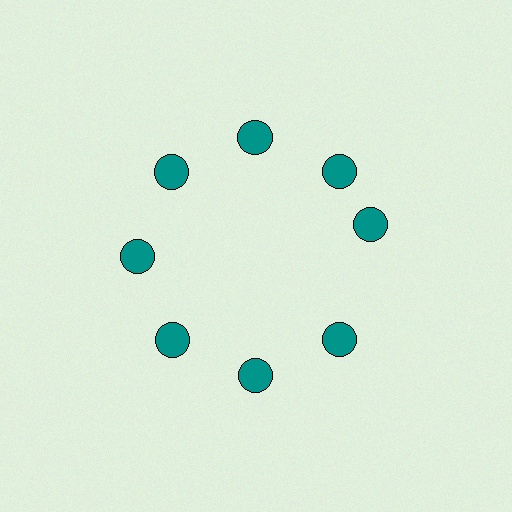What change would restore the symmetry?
The symmetry would be restored by rotating it back into even spacing with its neighbors so that all 8 circles sit at equal angles and equal distance from the center.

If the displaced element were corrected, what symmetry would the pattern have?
It would have 8-fold rotational symmetry — the pattern would map onto itself every 45 degrees.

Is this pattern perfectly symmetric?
No. The 8 teal circles are arranged in a ring, but one element near the 3 o'clock position is rotated out of alignment along the ring, breaking the 8-fold rotational symmetry.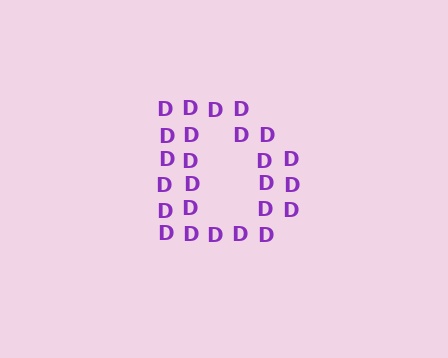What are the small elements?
The small elements are letter D's.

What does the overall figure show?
The overall figure shows the letter D.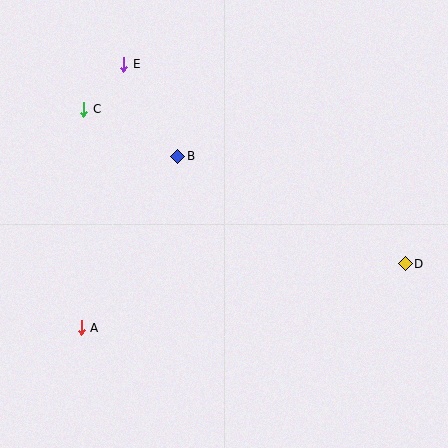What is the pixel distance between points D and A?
The distance between D and A is 330 pixels.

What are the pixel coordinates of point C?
Point C is at (84, 109).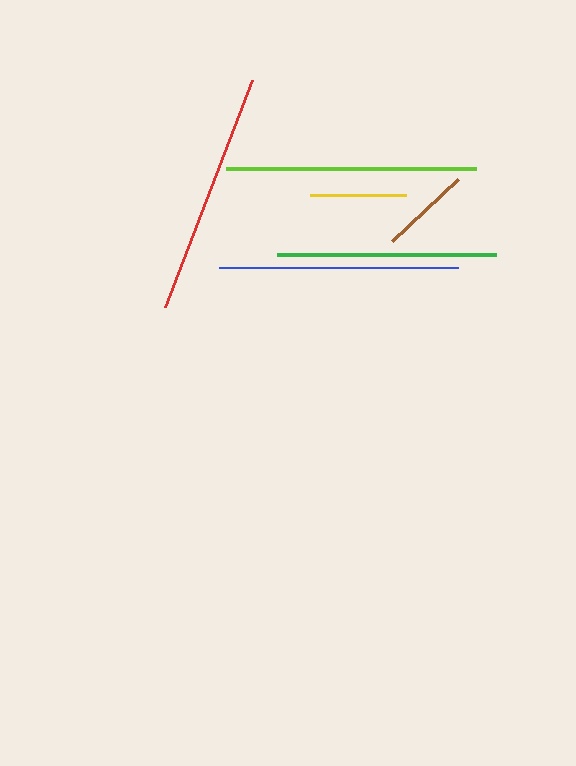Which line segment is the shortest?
The brown line is the shortest at approximately 91 pixels.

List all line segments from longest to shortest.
From longest to shortest: lime, red, blue, green, yellow, brown.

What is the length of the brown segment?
The brown segment is approximately 91 pixels long.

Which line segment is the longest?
The lime line is the longest at approximately 250 pixels.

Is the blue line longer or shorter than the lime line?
The lime line is longer than the blue line.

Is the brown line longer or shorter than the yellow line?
The yellow line is longer than the brown line.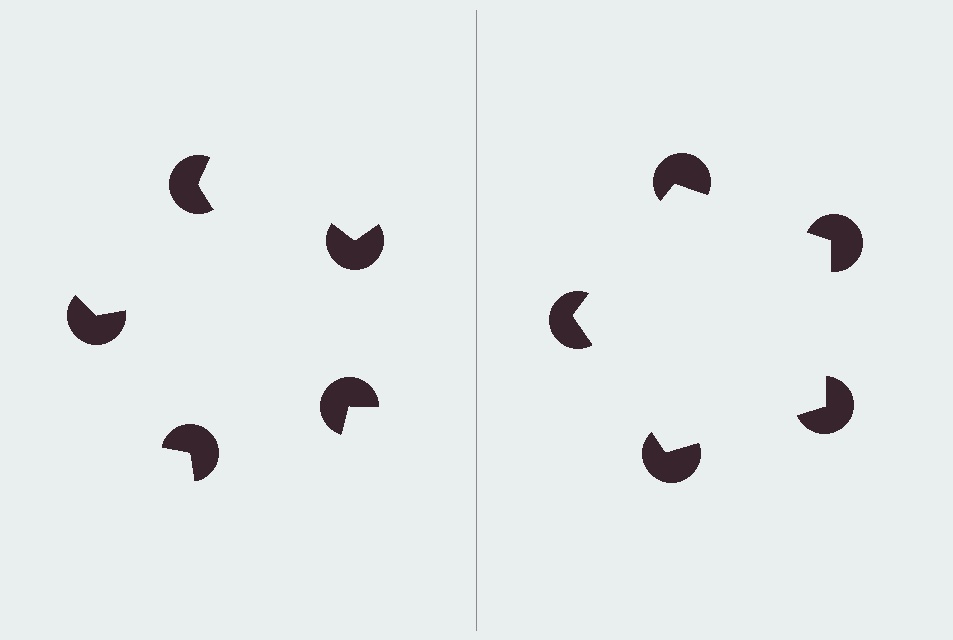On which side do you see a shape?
An illusory pentagon appears on the right side. On the left side the wedge cuts are rotated, so no coherent shape forms.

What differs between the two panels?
The pac-man discs are positioned identically on both sides; only the wedge orientations differ. On the right they align to a pentagon; on the left they are misaligned.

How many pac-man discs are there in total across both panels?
10 — 5 on each side.